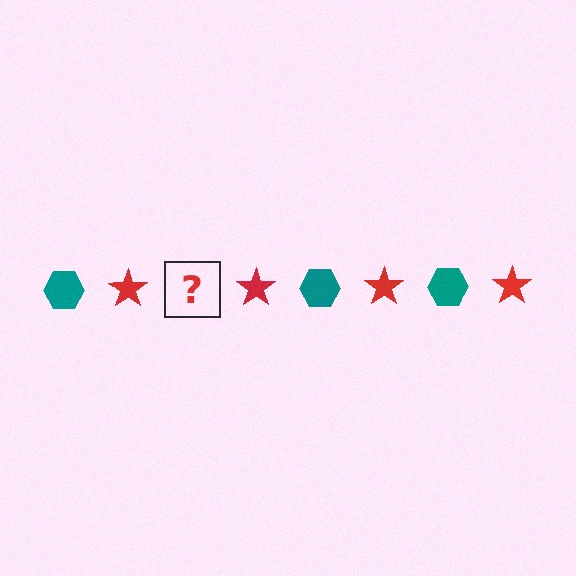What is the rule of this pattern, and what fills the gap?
The rule is that the pattern alternates between teal hexagon and red star. The gap should be filled with a teal hexagon.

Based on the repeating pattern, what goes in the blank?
The blank should be a teal hexagon.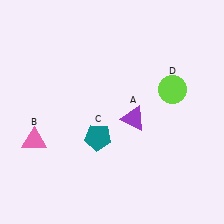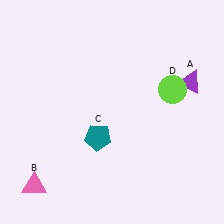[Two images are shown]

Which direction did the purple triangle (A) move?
The purple triangle (A) moved right.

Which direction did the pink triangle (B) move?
The pink triangle (B) moved down.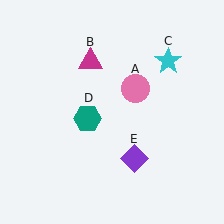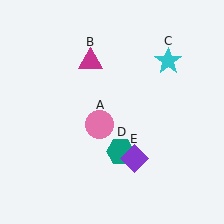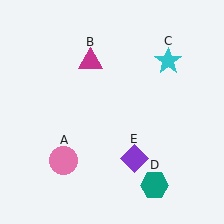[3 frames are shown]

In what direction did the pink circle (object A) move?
The pink circle (object A) moved down and to the left.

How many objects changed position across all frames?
2 objects changed position: pink circle (object A), teal hexagon (object D).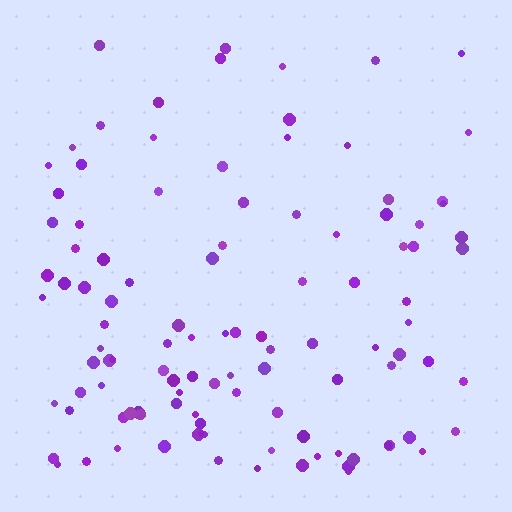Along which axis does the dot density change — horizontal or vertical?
Vertical.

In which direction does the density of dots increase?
From top to bottom, with the bottom side densest.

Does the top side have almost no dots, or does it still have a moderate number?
Still a moderate number, just noticeably fewer than the bottom.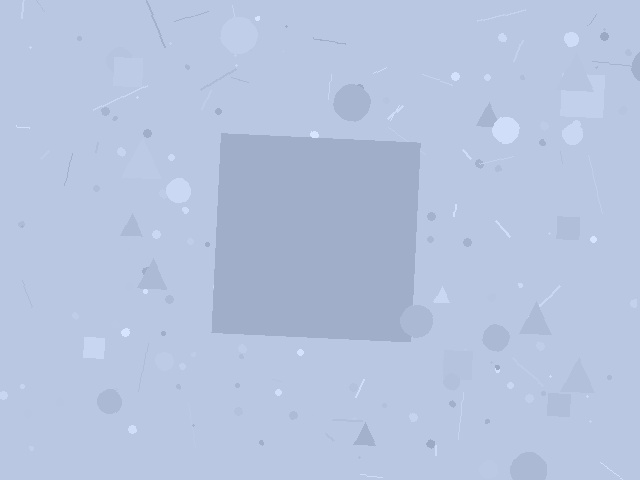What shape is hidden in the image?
A square is hidden in the image.